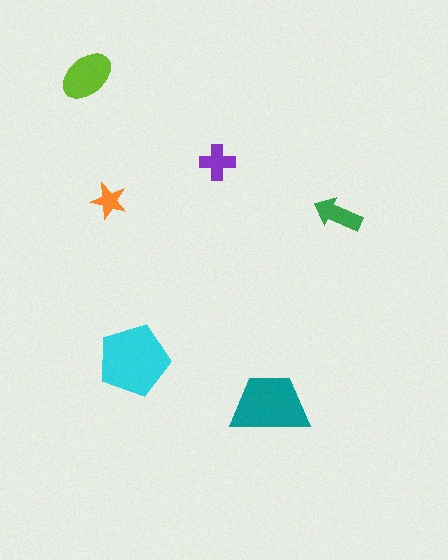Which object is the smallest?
The orange star.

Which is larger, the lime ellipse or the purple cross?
The lime ellipse.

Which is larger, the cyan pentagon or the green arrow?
The cyan pentagon.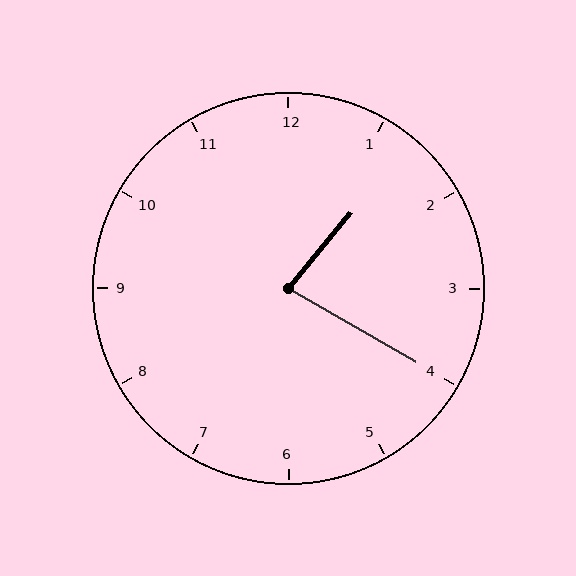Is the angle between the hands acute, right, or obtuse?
It is acute.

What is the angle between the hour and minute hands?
Approximately 80 degrees.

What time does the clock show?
1:20.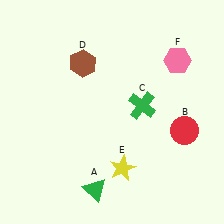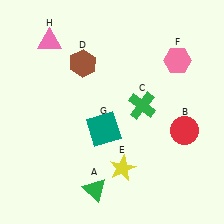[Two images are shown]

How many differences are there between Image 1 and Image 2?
There are 2 differences between the two images.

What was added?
A teal square (G), a pink triangle (H) were added in Image 2.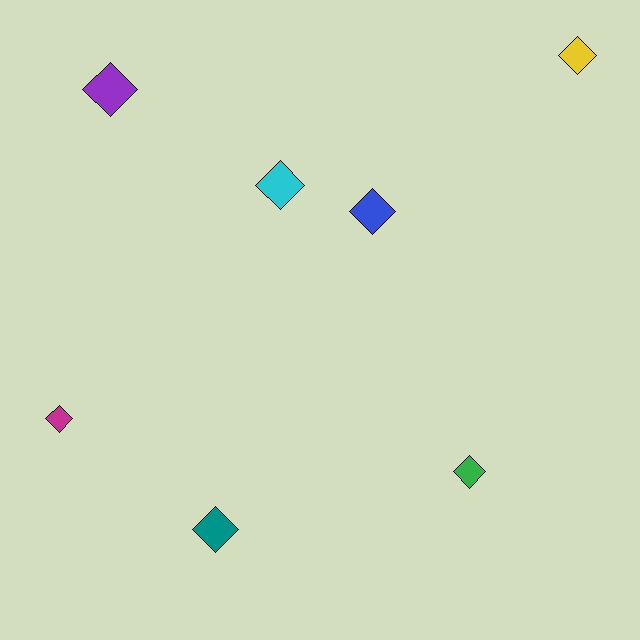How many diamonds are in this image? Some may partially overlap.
There are 7 diamonds.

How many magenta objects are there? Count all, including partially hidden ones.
There is 1 magenta object.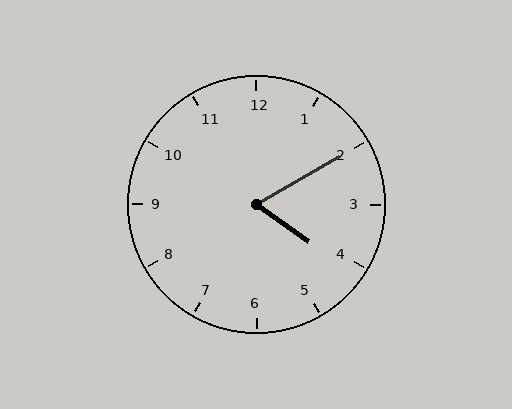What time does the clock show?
4:10.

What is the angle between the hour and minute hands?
Approximately 65 degrees.